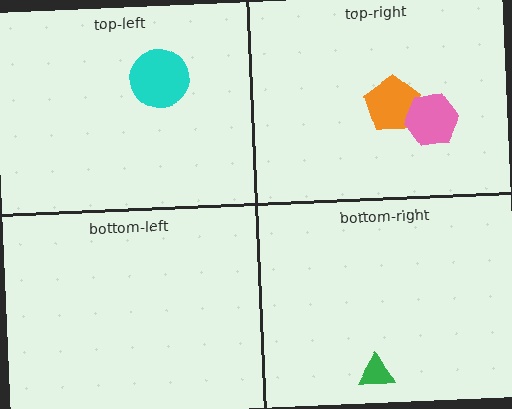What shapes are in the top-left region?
The cyan circle.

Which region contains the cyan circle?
The top-left region.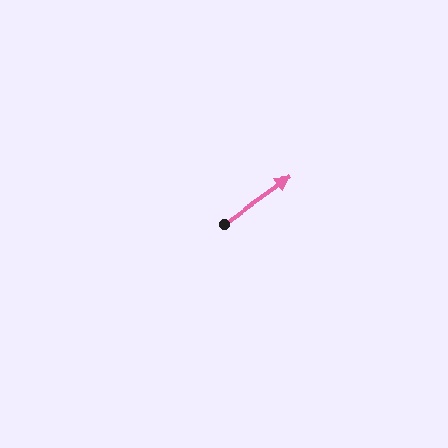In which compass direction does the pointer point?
Northeast.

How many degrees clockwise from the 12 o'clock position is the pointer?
Approximately 55 degrees.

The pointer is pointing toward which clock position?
Roughly 2 o'clock.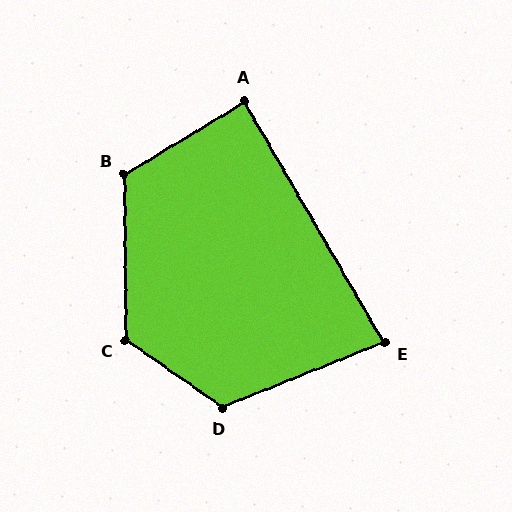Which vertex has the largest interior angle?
C, at approximately 125 degrees.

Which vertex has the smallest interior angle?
E, at approximately 82 degrees.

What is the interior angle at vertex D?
Approximately 123 degrees (obtuse).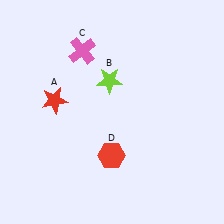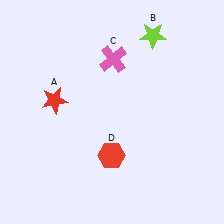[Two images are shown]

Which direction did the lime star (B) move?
The lime star (B) moved up.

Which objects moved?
The objects that moved are: the lime star (B), the pink cross (C).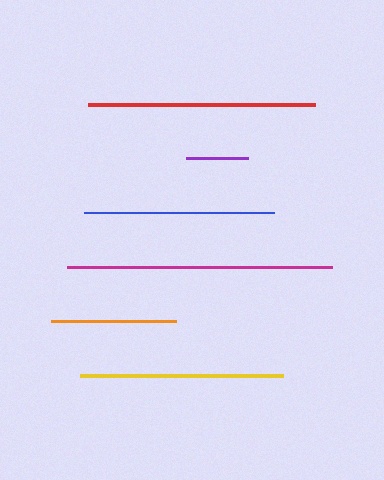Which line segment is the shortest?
The purple line is the shortest at approximately 62 pixels.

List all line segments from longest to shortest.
From longest to shortest: magenta, red, yellow, blue, orange, purple.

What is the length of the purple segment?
The purple segment is approximately 62 pixels long.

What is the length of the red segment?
The red segment is approximately 227 pixels long.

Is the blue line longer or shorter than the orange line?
The blue line is longer than the orange line.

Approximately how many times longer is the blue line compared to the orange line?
The blue line is approximately 1.5 times the length of the orange line.